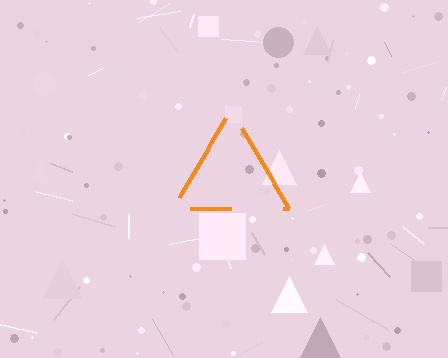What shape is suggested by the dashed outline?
The dashed outline suggests a triangle.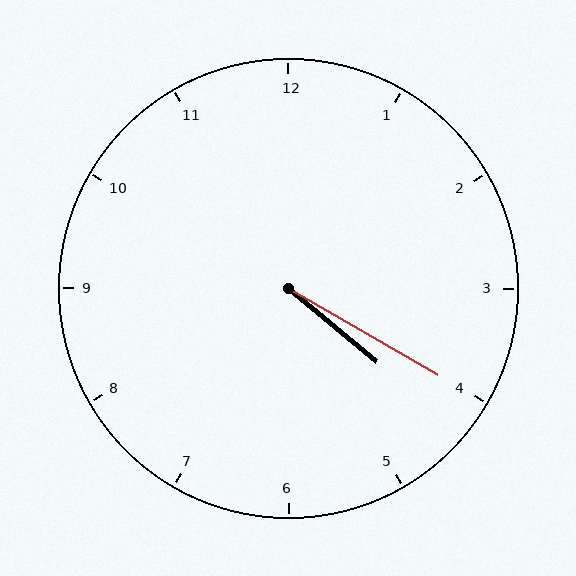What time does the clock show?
4:20.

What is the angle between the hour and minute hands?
Approximately 10 degrees.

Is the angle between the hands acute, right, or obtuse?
It is acute.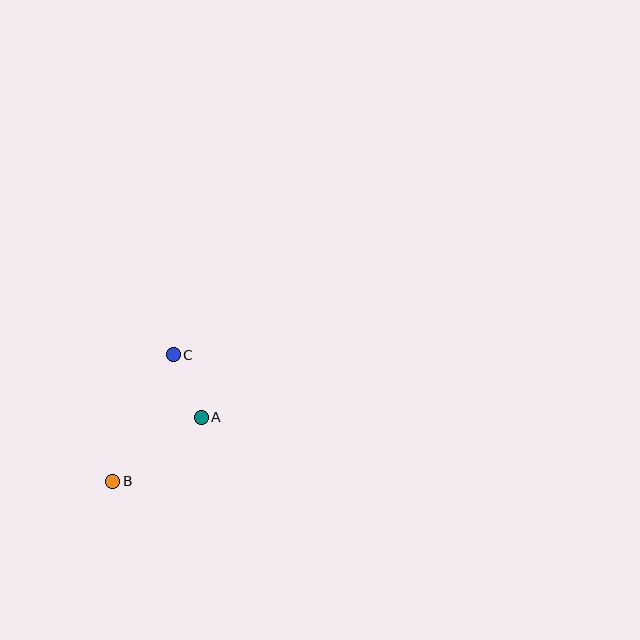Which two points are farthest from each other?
Points B and C are farthest from each other.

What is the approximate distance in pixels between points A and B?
The distance between A and B is approximately 109 pixels.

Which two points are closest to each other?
Points A and C are closest to each other.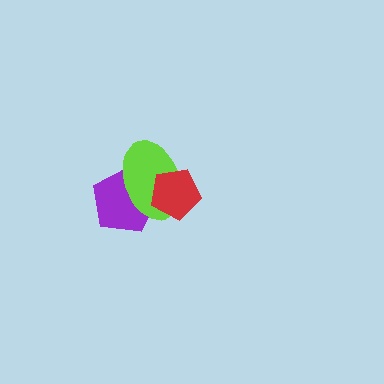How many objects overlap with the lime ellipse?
2 objects overlap with the lime ellipse.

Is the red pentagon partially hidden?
No, no other shape covers it.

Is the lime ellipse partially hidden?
Yes, it is partially covered by another shape.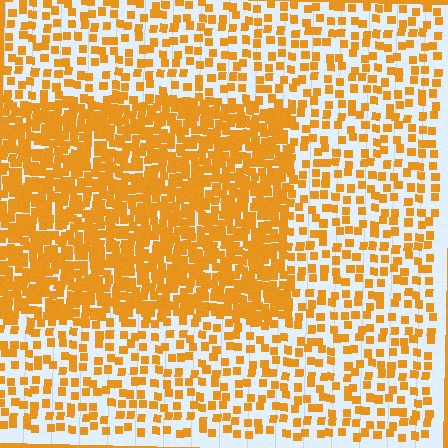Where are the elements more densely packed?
The elements are more densely packed inside the rectangle boundary.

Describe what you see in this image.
The image contains small orange elements arranged at two different densities. A rectangle-shaped region is visible where the elements are more densely packed than the surrounding area.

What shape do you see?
I see a rectangle.